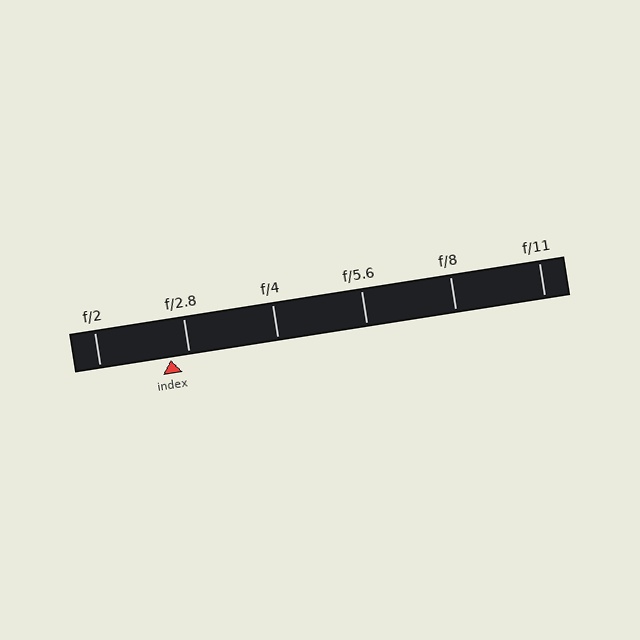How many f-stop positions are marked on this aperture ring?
There are 6 f-stop positions marked.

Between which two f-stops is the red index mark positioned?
The index mark is between f/2 and f/2.8.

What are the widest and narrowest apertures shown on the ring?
The widest aperture shown is f/2 and the narrowest is f/11.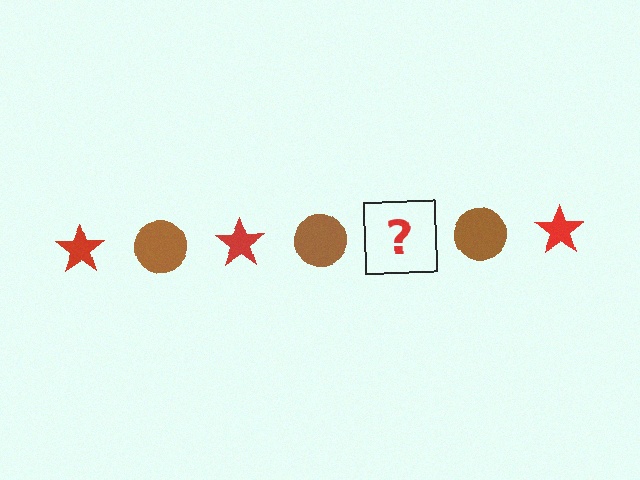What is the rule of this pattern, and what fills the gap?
The rule is that the pattern alternates between red star and brown circle. The gap should be filled with a red star.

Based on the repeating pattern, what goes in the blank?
The blank should be a red star.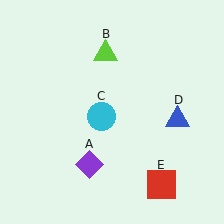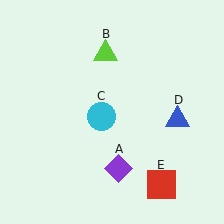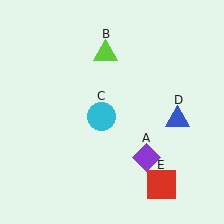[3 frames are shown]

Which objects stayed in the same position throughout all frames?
Lime triangle (object B) and cyan circle (object C) and blue triangle (object D) and red square (object E) remained stationary.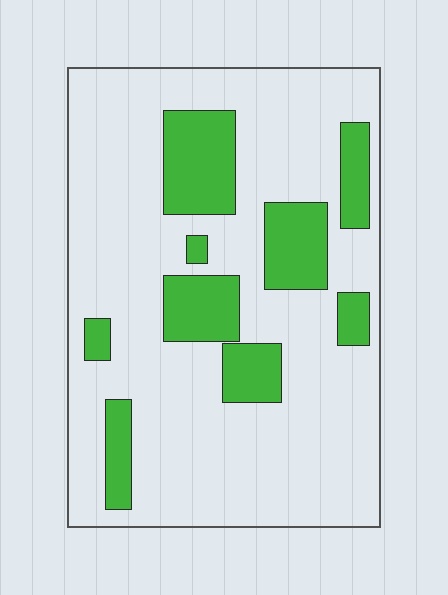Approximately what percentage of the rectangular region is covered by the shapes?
Approximately 20%.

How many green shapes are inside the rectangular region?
9.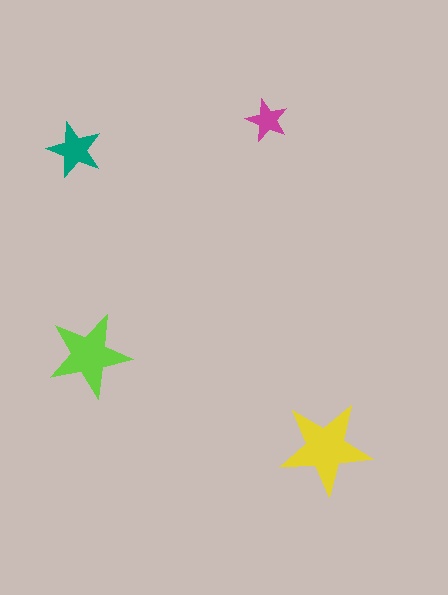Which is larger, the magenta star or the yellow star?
The yellow one.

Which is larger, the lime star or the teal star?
The lime one.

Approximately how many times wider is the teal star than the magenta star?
About 1.5 times wider.